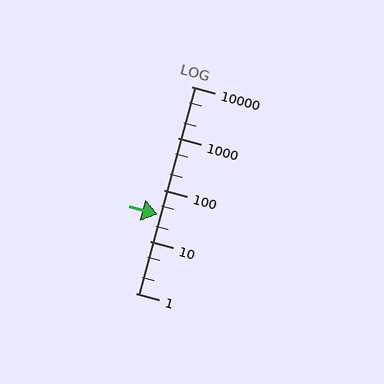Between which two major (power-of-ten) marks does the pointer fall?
The pointer is between 10 and 100.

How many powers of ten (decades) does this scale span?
The scale spans 4 decades, from 1 to 10000.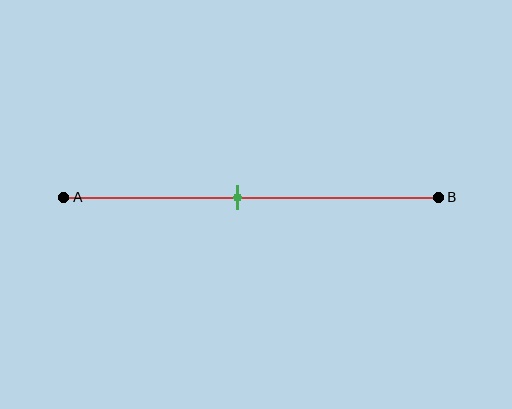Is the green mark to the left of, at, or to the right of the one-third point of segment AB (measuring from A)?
The green mark is to the right of the one-third point of segment AB.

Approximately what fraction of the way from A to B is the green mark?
The green mark is approximately 45% of the way from A to B.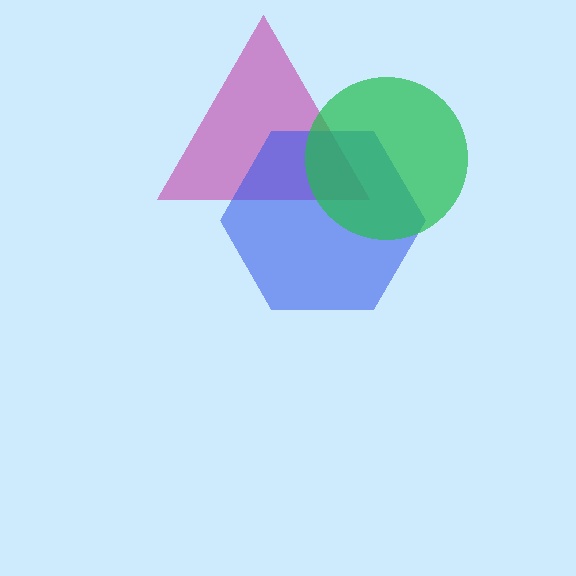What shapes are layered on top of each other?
The layered shapes are: a magenta triangle, a blue hexagon, a green circle.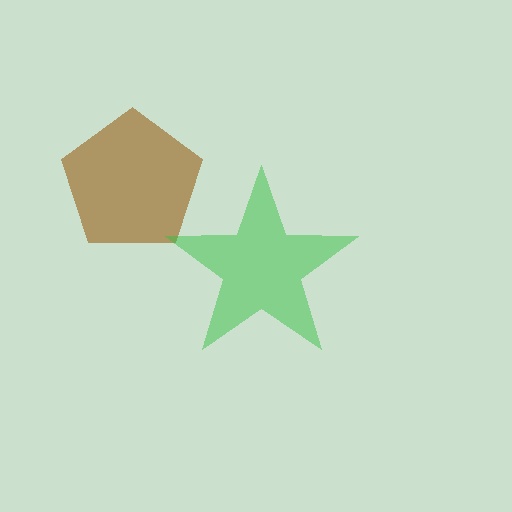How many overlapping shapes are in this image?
There are 2 overlapping shapes in the image.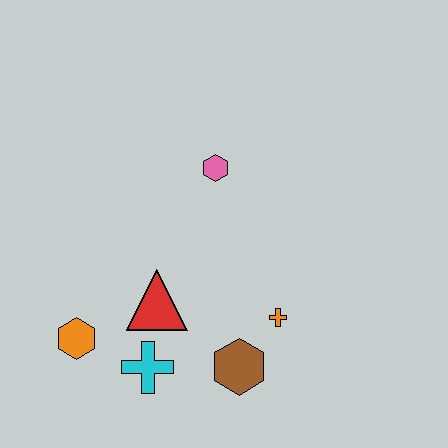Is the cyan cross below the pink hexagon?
Yes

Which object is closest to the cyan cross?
The red triangle is closest to the cyan cross.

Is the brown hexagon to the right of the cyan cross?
Yes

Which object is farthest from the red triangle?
The pink hexagon is farthest from the red triangle.